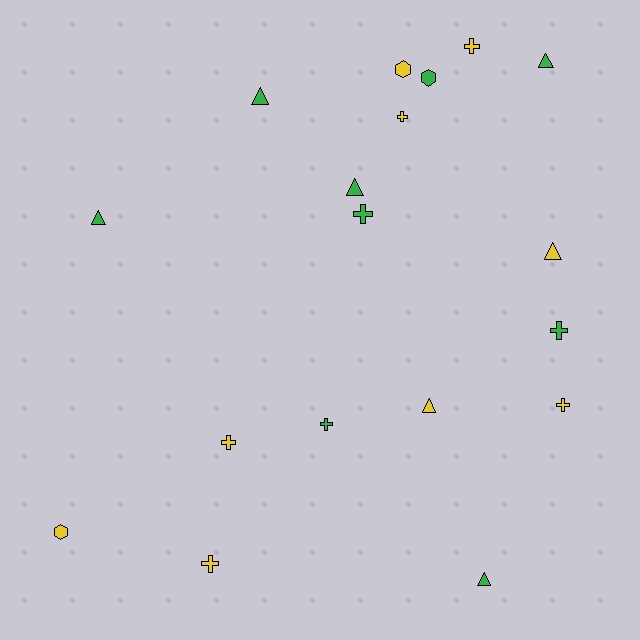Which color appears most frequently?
Yellow, with 9 objects.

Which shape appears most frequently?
Cross, with 8 objects.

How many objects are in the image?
There are 18 objects.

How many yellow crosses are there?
There are 5 yellow crosses.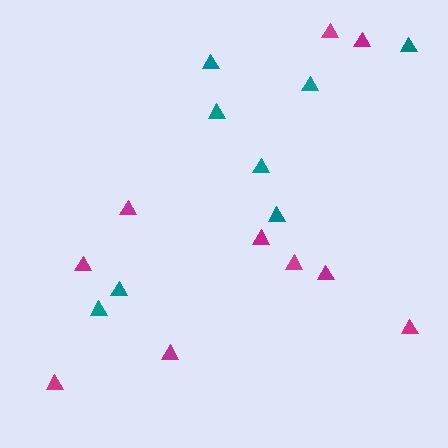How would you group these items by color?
There are 2 groups: one group of magenta triangles (10) and one group of teal triangles (8).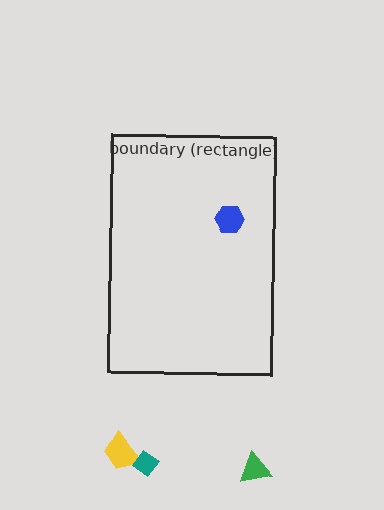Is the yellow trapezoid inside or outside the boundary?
Outside.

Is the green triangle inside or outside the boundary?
Outside.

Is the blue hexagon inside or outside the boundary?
Inside.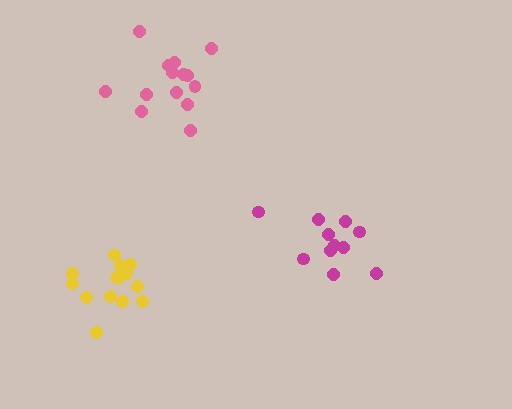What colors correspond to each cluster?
The clusters are colored: pink, yellow, magenta.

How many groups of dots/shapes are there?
There are 3 groups.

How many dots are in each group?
Group 1: 14 dots, Group 2: 14 dots, Group 3: 12 dots (40 total).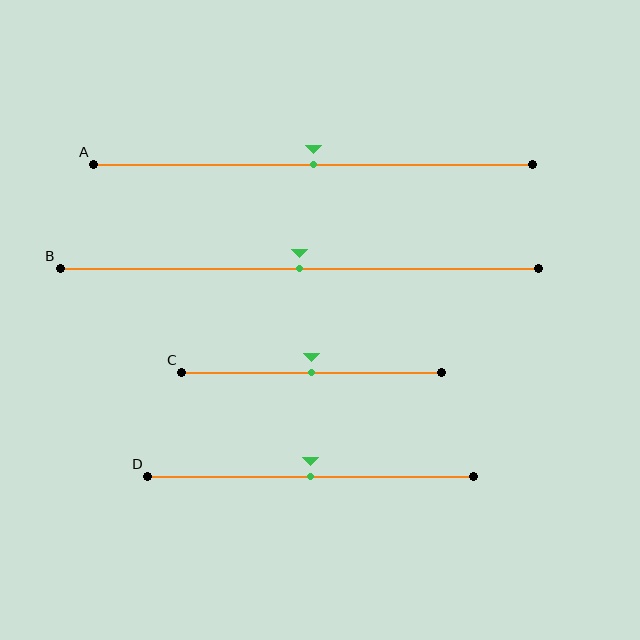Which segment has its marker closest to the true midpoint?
Segment A has its marker closest to the true midpoint.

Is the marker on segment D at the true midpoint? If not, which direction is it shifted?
Yes, the marker on segment D is at the true midpoint.